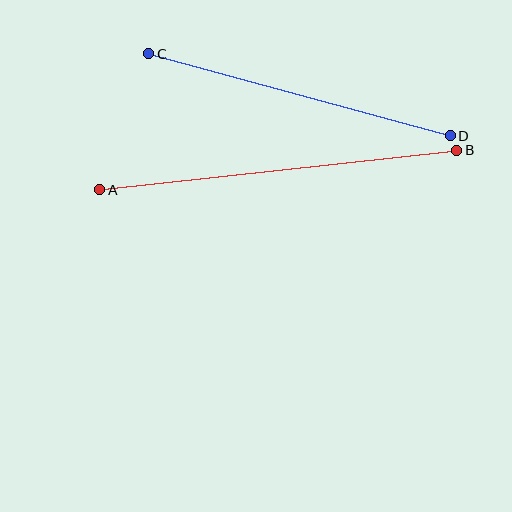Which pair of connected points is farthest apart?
Points A and B are farthest apart.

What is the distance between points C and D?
The distance is approximately 312 pixels.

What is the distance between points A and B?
The distance is approximately 359 pixels.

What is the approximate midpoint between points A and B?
The midpoint is at approximately (278, 170) pixels.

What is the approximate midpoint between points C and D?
The midpoint is at approximately (299, 95) pixels.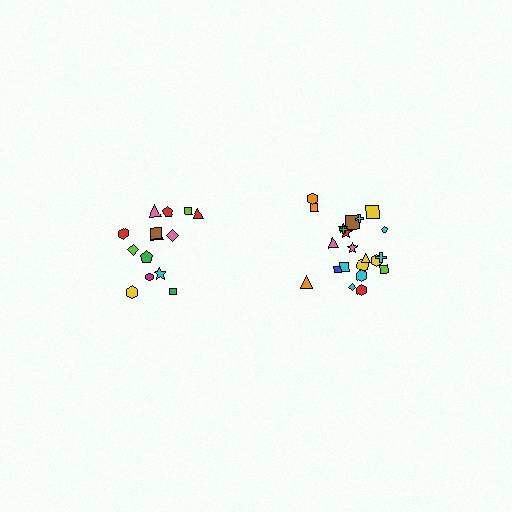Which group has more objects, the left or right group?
The right group.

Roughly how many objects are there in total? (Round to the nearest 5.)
Roughly 35 objects in total.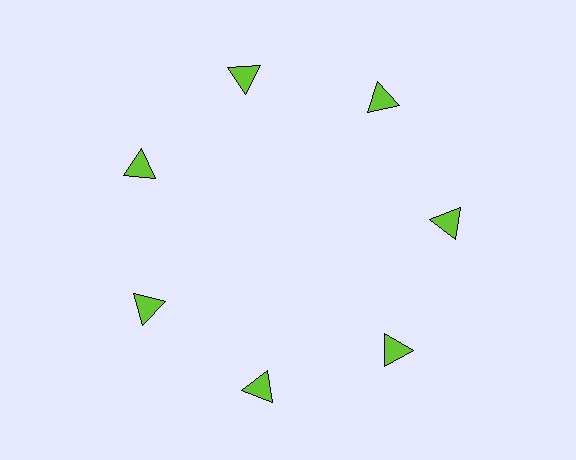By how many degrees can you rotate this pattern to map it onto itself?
The pattern maps onto itself every 51 degrees of rotation.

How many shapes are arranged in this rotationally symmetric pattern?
There are 7 shapes, arranged in 7 groups of 1.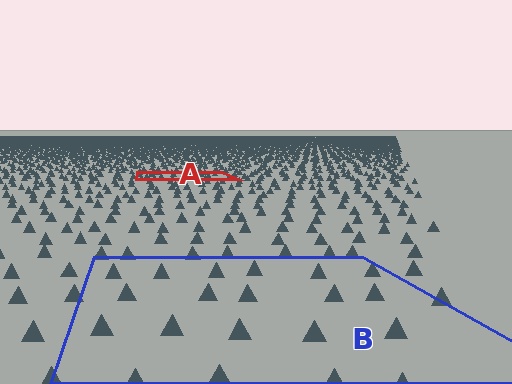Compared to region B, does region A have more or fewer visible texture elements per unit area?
Region A has more texture elements per unit area — they are packed more densely because it is farther away.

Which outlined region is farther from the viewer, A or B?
Region A is farther from the viewer — the texture elements inside it appear smaller and more densely packed.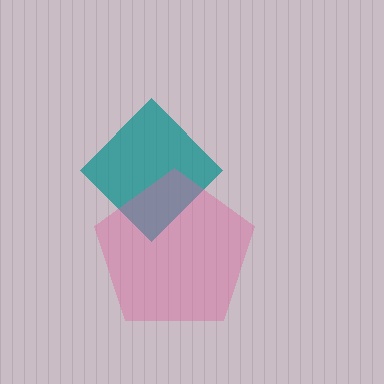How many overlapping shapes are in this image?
There are 2 overlapping shapes in the image.